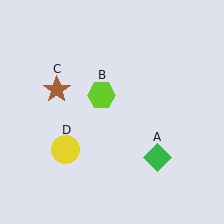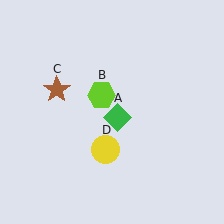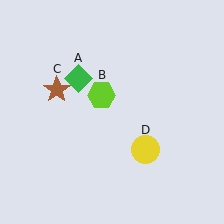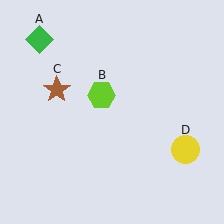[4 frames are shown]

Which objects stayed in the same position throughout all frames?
Lime hexagon (object B) and brown star (object C) remained stationary.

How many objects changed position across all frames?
2 objects changed position: green diamond (object A), yellow circle (object D).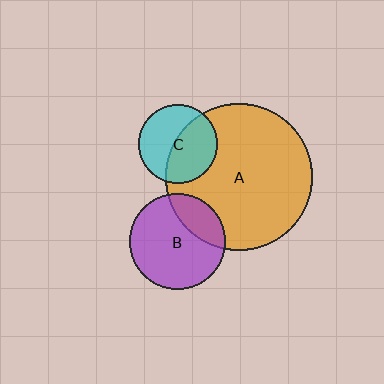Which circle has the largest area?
Circle A (orange).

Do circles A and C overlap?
Yes.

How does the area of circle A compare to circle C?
Approximately 3.5 times.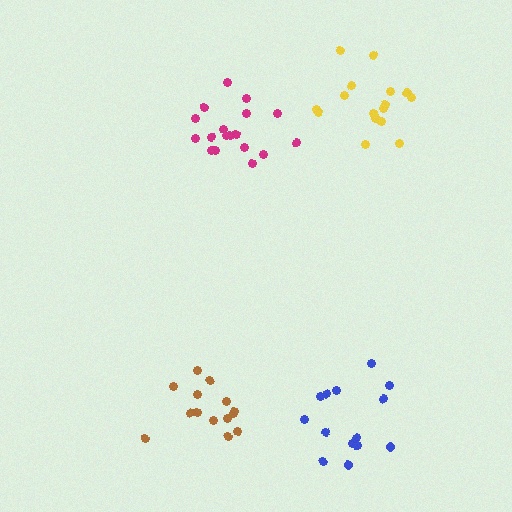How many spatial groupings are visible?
There are 4 spatial groupings.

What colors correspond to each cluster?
The clusters are colored: magenta, brown, yellow, blue.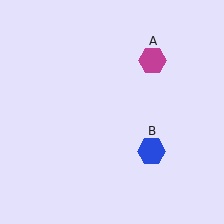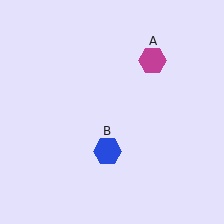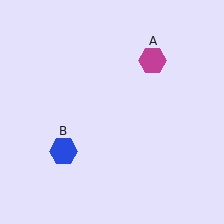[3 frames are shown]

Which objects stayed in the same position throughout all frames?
Magenta hexagon (object A) remained stationary.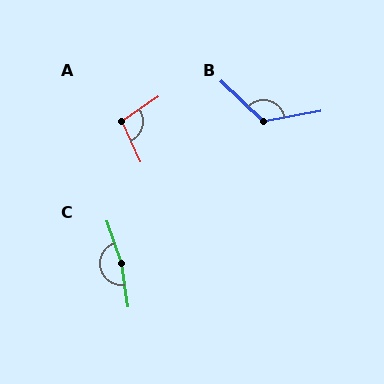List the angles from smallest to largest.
A (99°), B (126°), C (170°).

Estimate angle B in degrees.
Approximately 126 degrees.